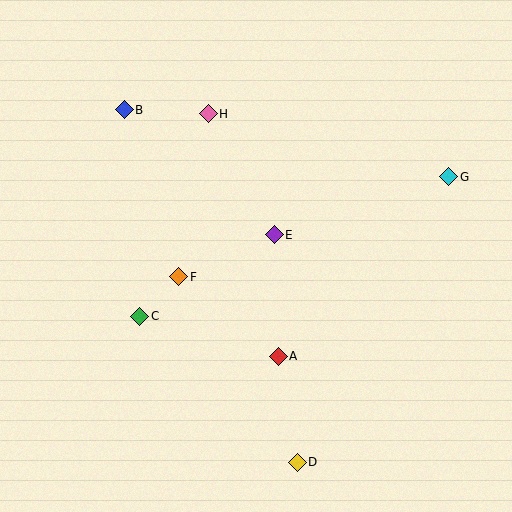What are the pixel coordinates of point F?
Point F is at (179, 277).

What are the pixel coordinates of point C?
Point C is at (140, 316).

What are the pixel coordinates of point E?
Point E is at (274, 235).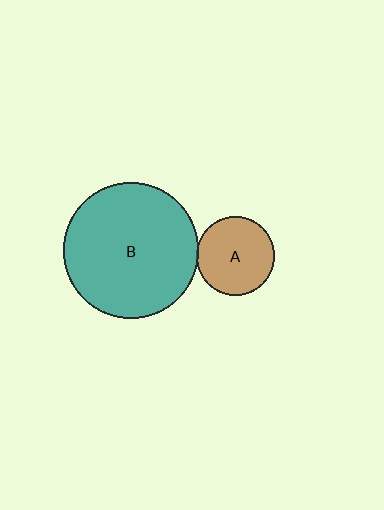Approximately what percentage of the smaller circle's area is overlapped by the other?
Approximately 5%.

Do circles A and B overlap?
Yes.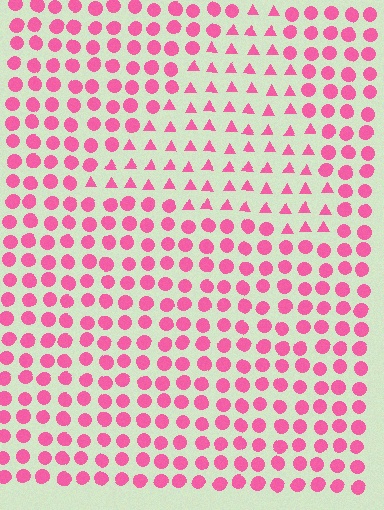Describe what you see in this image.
The image is filled with small pink elements arranged in a uniform grid. A triangle-shaped region contains triangles, while the surrounding area contains circles. The boundary is defined purely by the change in element shape.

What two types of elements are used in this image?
The image uses triangles inside the triangle region and circles outside it.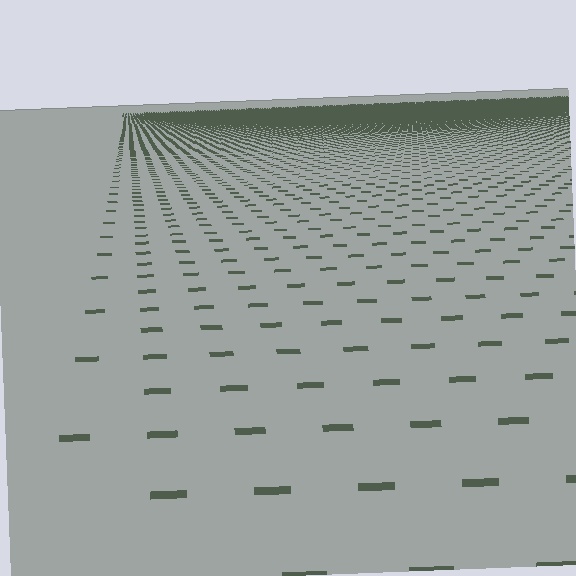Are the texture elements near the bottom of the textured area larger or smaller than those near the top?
Larger. Near the bottom, elements are closer to the viewer and appear at a bigger on-screen size.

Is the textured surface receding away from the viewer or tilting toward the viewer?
The surface is receding away from the viewer. Texture elements get smaller and denser toward the top.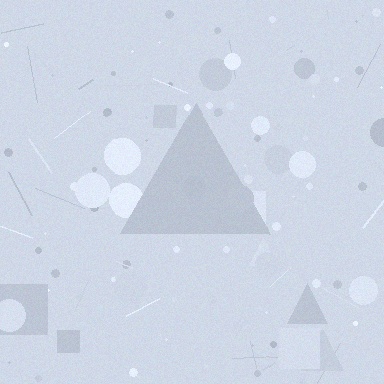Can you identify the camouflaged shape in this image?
The camouflaged shape is a triangle.